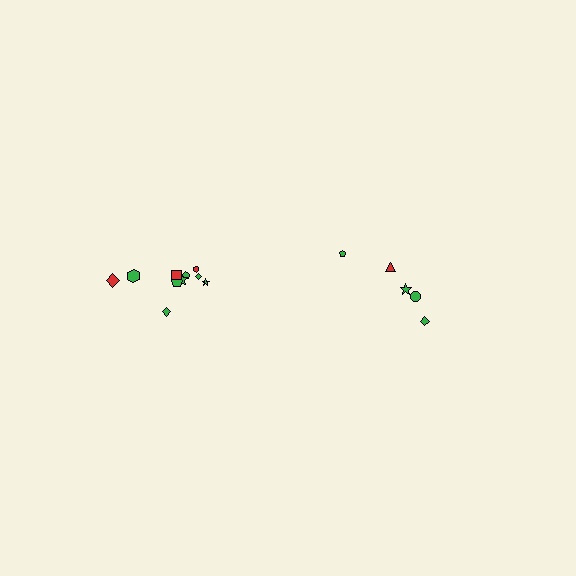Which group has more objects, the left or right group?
The left group.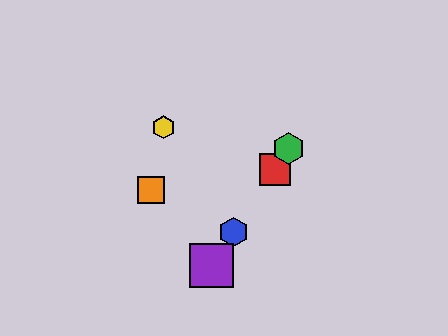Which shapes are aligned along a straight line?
The red square, the blue hexagon, the green hexagon, the purple square are aligned along a straight line.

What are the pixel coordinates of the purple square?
The purple square is at (212, 265).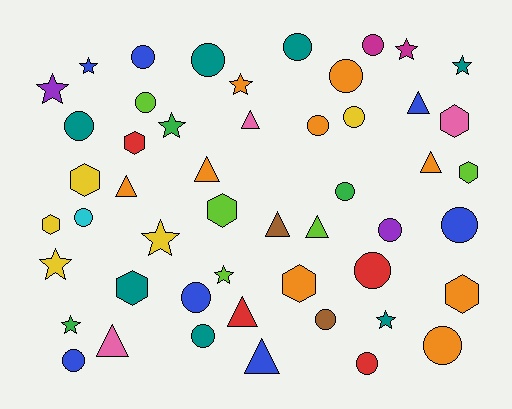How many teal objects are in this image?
There are 7 teal objects.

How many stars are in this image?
There are 11 stars.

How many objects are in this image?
There are 50 objects.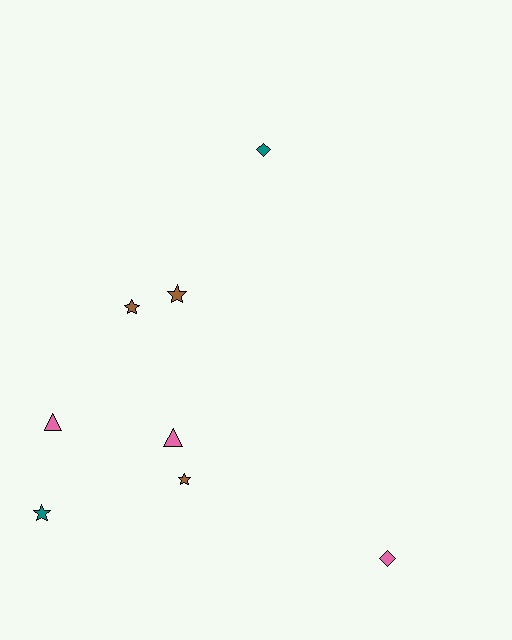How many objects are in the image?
There are 8 objects.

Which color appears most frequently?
Brown, with 3 objects.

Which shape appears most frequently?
Star, with 4 objects.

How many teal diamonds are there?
There is 1 teal diamond.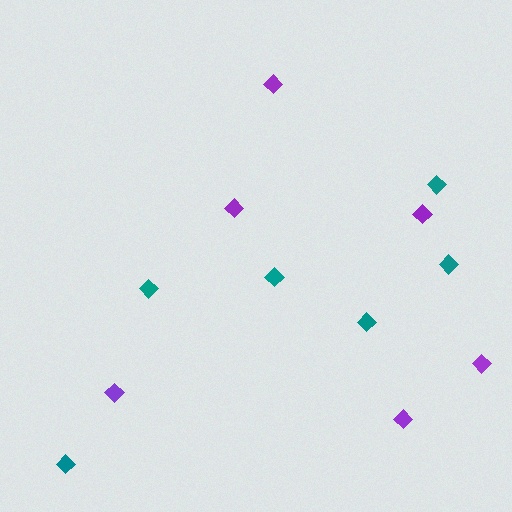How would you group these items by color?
There are 2 groups: one group of teal diamonds (6) and one group of purple diamonds (6).